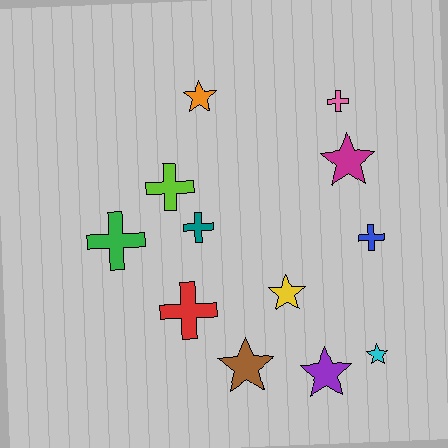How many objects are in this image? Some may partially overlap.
There are 12 objects.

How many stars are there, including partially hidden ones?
There are 6 stars.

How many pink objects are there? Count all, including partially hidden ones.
There is 1 pink object.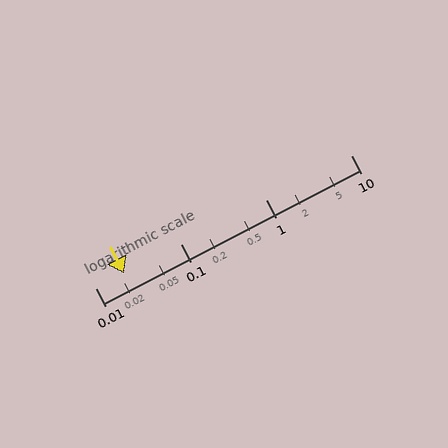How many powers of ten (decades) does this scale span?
The scale spans 3 decades, from 0.01 to 10.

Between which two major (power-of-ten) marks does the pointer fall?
The pointer is between 0.01 and 0.1.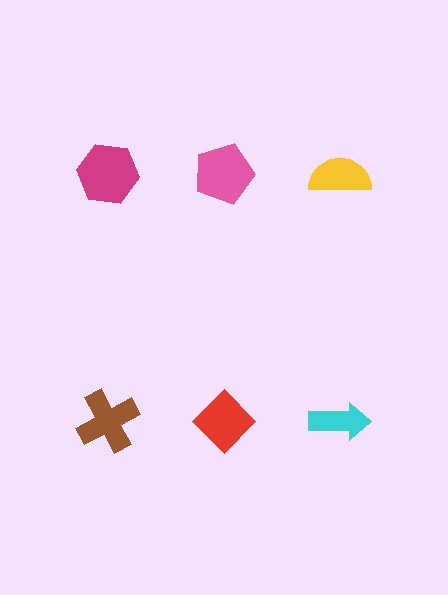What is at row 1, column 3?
A yellow semicircle.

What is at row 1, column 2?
A pink pentagon.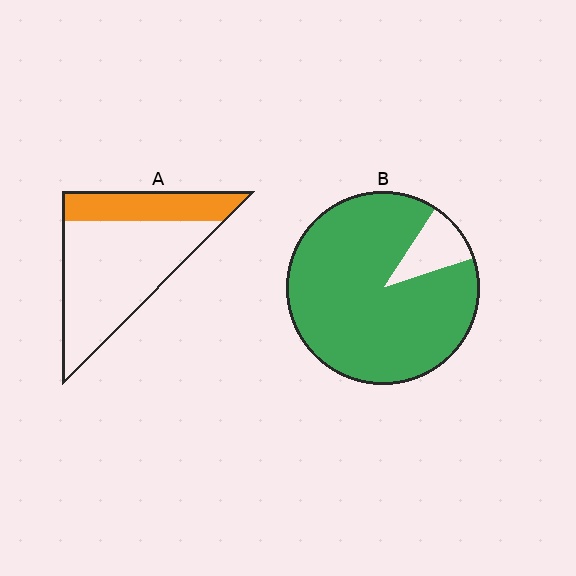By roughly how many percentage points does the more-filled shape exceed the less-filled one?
By roughly 60 percentage points (B over A).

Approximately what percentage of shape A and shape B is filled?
A is approximately 30% and B is approximately 90%.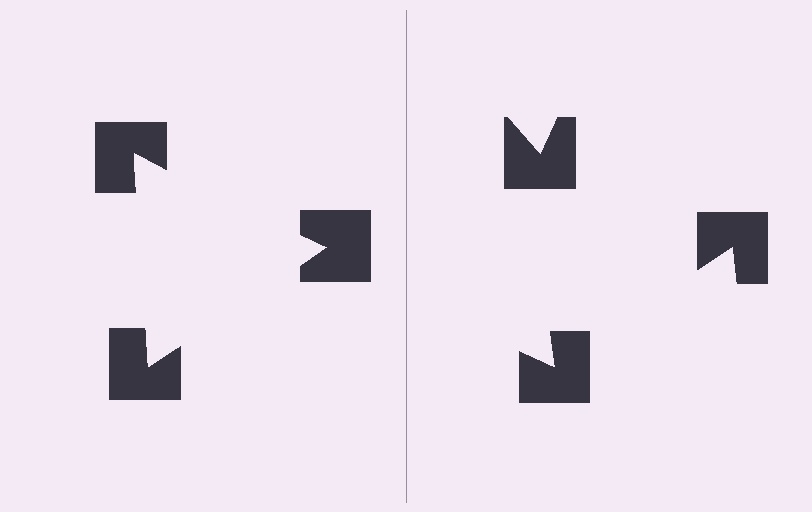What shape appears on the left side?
An illusory triangle.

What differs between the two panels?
The notched squares are positioned identically on both sides; only the wedge orientations differ. On the left they align to a triangle; on the right they are misaligned.